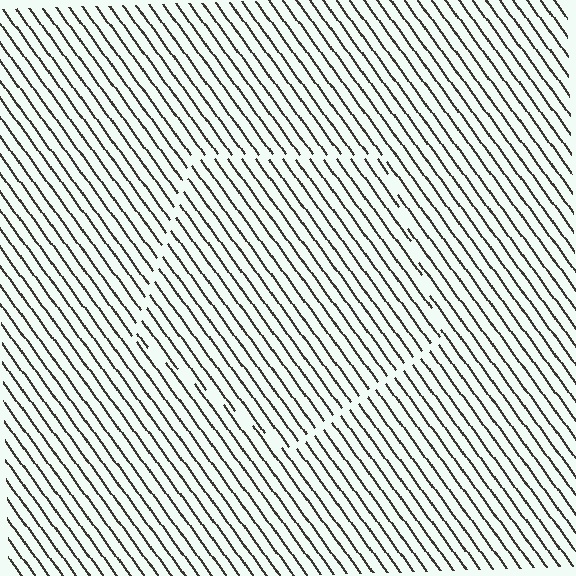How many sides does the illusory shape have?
5 sides — the line-ends trace a pentagon.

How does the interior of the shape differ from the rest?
The interior of the shape contains the same grating, shifted by half a period — the contour is defined by the phase discontinuity where line-ends from the inner and outer gratings abut.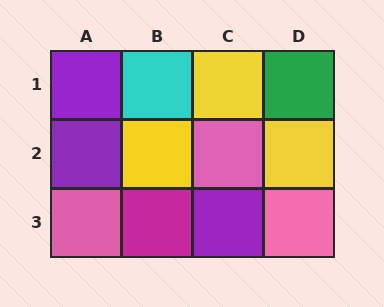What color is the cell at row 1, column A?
Purple.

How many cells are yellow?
3 cells are yellow.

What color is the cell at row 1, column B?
Cyan.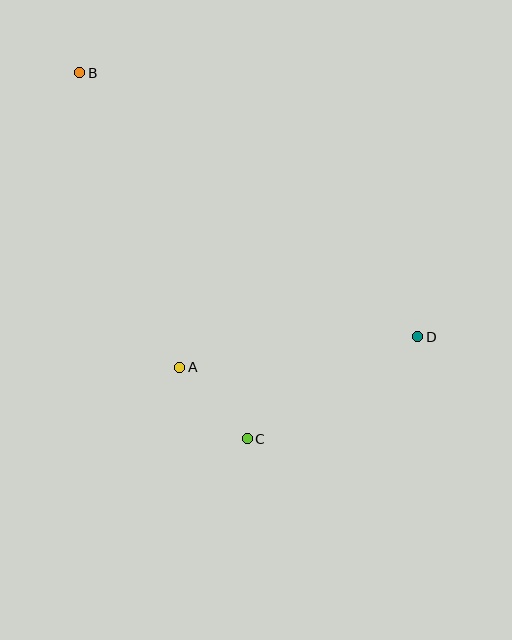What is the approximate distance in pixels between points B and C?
The distance between B and C is approximately 402 pixels.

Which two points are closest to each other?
Points A and C are closest to each other.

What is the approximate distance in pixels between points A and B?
The distance between A and B is approximately 311 pixels.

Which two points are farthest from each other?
Points B and D are farthest from each other.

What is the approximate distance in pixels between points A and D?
The distance between A and D is approximately 240 pixels.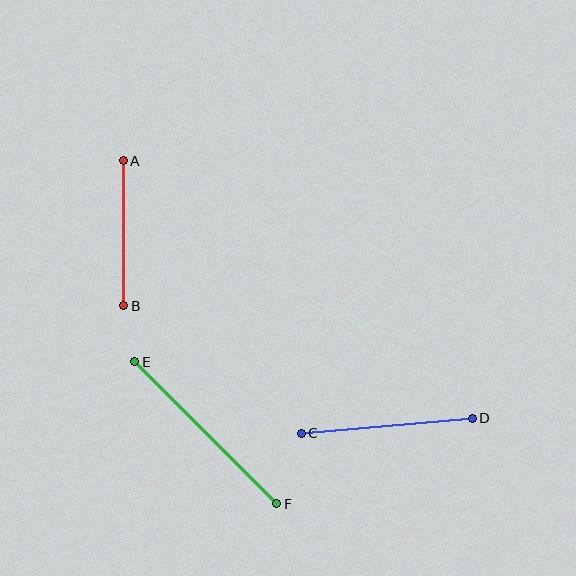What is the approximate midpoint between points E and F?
The midpoint is at approximately (206, 433) pixels.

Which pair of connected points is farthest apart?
Points E and F are farthest apart.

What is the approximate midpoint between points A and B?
The midpoint is at approximately (124, 233) pixels.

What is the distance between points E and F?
The distance is approximately 201 pixels.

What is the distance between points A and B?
The distance is approximately 145 pixels.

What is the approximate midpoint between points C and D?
The midpoint is at approximately (387, 426) pixels.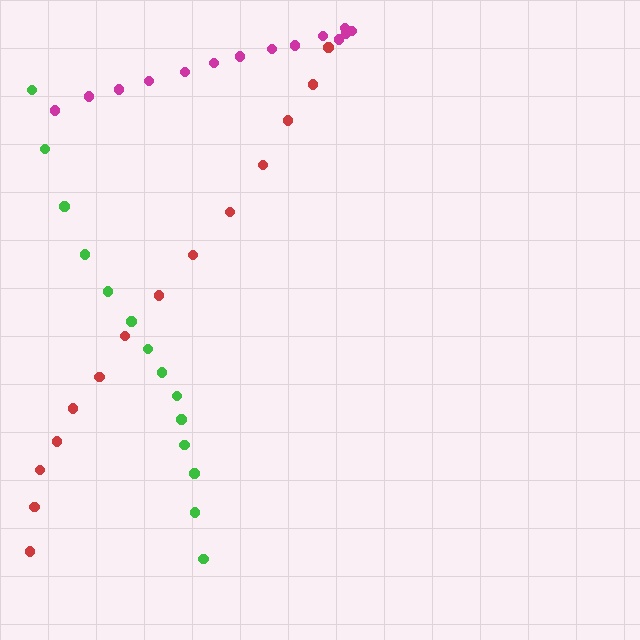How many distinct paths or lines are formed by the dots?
There are 3 distinct paths.